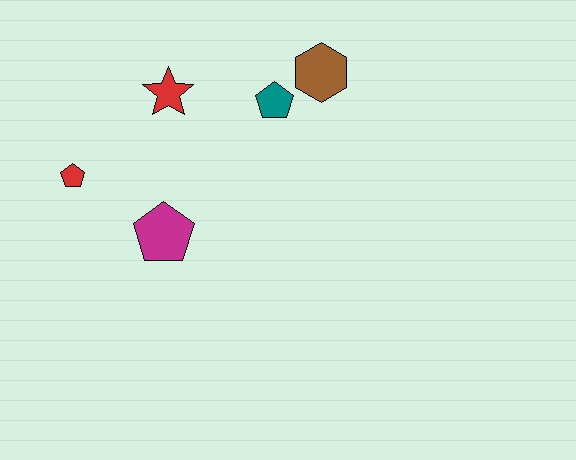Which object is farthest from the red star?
The brown hexagon is farthest from the red star.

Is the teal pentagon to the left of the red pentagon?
No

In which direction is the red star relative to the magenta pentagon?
The red star is above the magenta pentagon.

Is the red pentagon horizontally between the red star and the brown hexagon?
No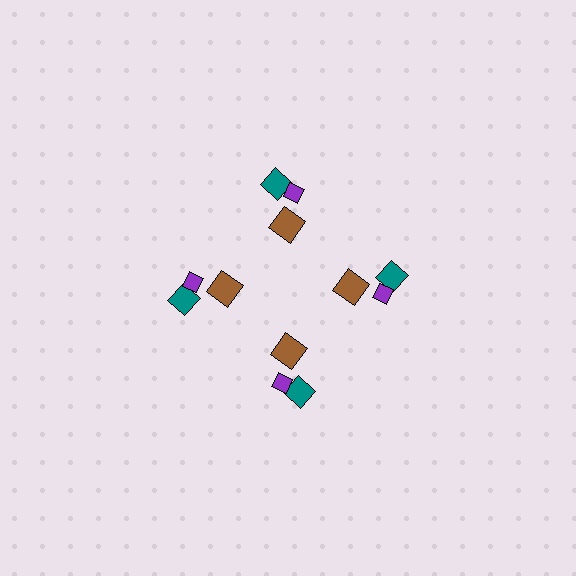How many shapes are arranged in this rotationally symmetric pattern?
There are 12 shapes, arranged in 4 groups of 3.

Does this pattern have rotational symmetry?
Yes, this pattern has 4-fold rotational symmetry. It looks the same after rotating 90 degrees around the center.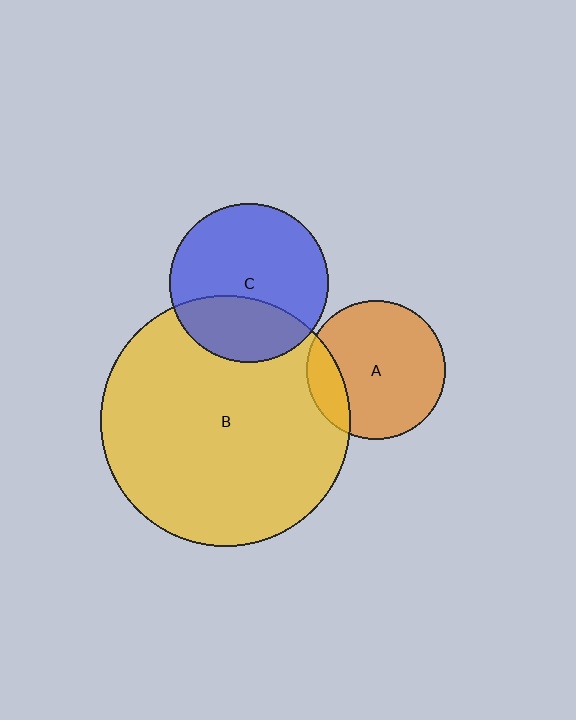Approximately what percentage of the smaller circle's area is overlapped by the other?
Approximately 35%.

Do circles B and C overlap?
Yes.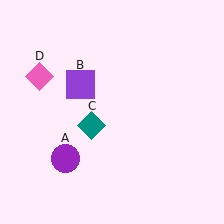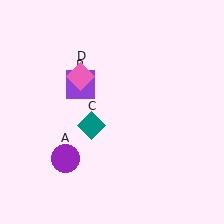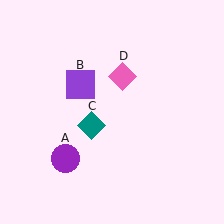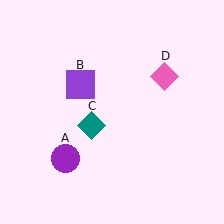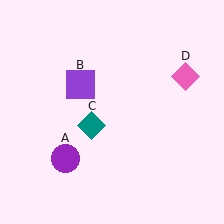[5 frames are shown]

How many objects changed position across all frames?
1 object changed position: pink diamond (object D).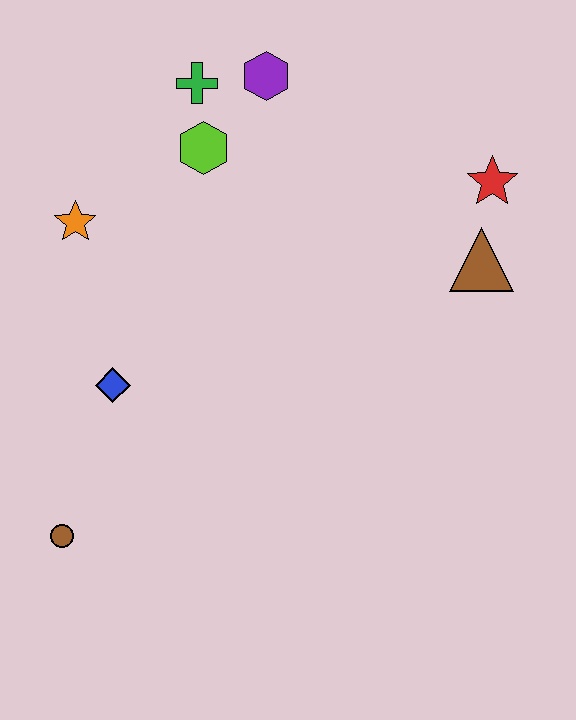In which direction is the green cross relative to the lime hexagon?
The green cross is above the lime hexagon.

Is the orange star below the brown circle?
No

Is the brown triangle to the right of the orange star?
Yes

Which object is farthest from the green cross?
The brown circle is farthest from the green cross.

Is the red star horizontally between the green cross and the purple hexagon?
No